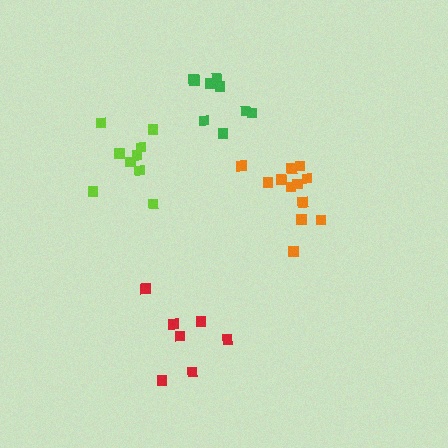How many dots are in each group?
Group 1: 7 dots, Group 2: 9 dots, Group 3: 13 dots, Group 4: 9 dots (38 total).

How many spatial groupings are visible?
There are 4 spatial groupings.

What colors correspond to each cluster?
The clusters are colored: red, lime, orange, green.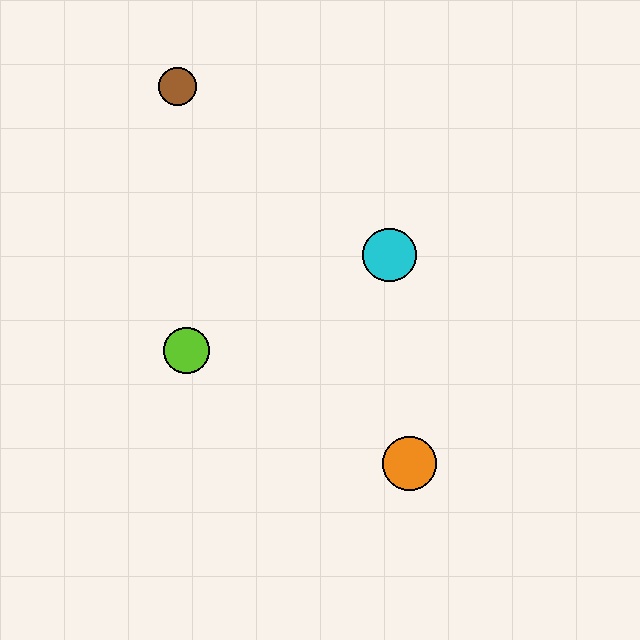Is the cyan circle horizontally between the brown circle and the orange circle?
Yes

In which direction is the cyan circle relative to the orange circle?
The cyan circle is above the orange circle.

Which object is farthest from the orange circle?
The brown circle is farthest from the orange circle.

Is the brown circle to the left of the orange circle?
Yes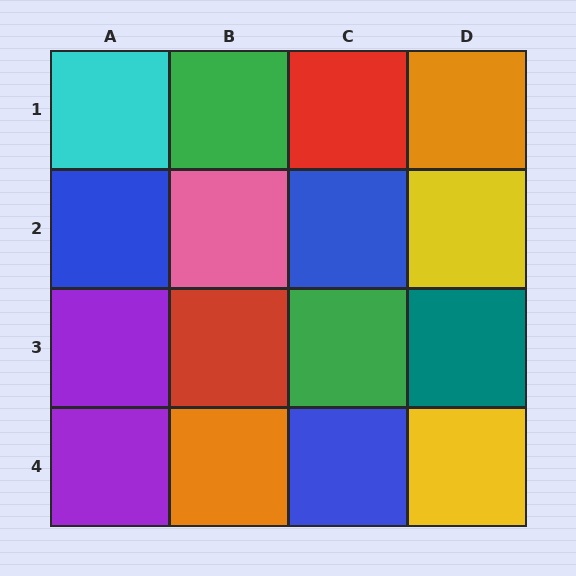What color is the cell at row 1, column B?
Green.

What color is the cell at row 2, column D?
Yellow.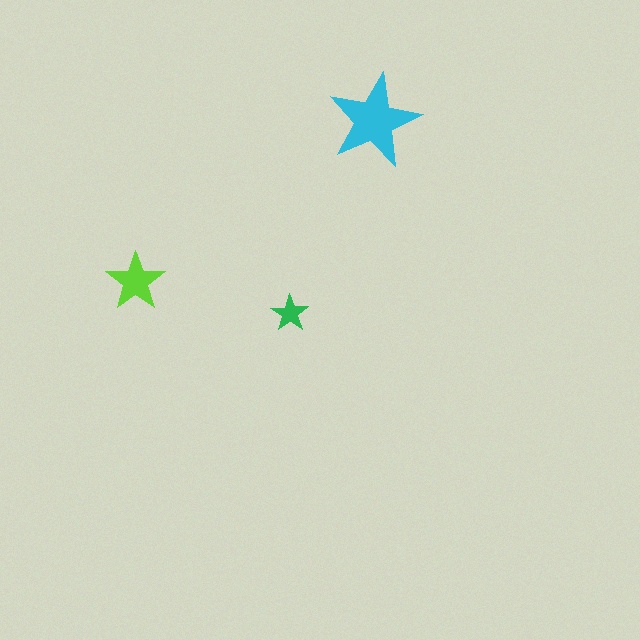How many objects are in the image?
There are 3 objects in the image.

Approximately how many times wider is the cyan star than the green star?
About 2.5 times wider.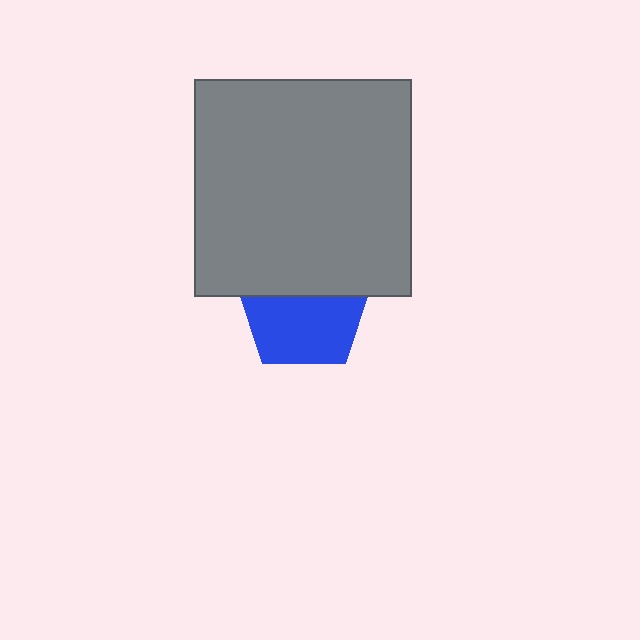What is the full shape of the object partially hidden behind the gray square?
The partially hidden object is a blue pentagon.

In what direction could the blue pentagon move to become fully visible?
The blue pentagon could move down. That would shift it out from behind the gray square entirely.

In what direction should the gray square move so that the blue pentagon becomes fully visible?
The gray square should move up. That is the shortest direction to clear the overlap and leave the blue pentagon fully visible.